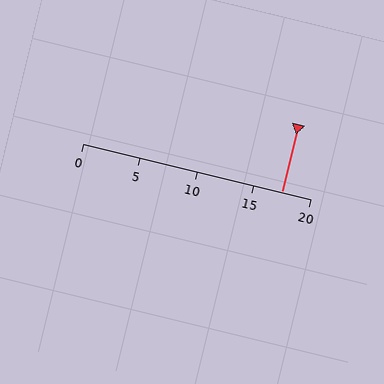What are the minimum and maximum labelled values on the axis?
The axis runs from 0 to 20.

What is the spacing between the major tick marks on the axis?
The major ticks are spaced 5 apart.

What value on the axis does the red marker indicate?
The marker indicates approximately 17.5.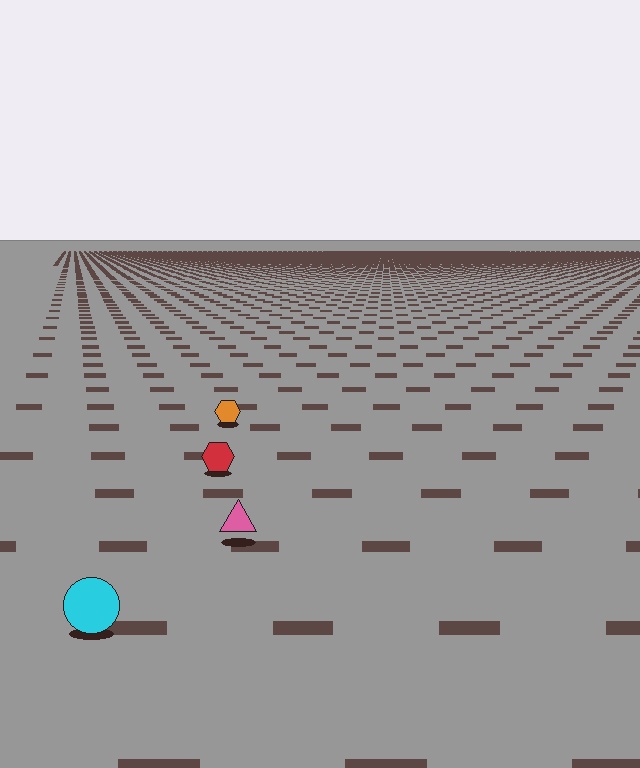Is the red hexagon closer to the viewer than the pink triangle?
No. The pink triangle is closer — you can tell from the texture gradient: the ground texture is coarser near it.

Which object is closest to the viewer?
The cyan circle is closest. The texture marks near it are larger and more spread out.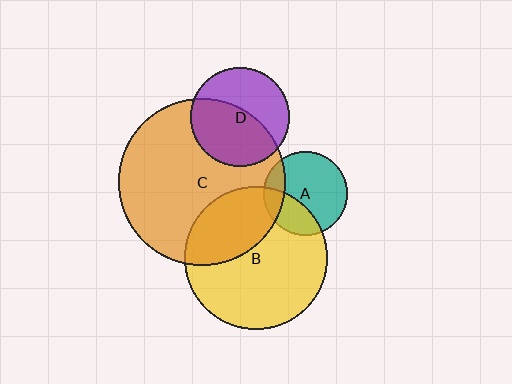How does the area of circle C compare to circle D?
Approximately 2.8 times.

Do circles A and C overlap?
Yes.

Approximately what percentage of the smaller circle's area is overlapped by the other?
Approximately 15%.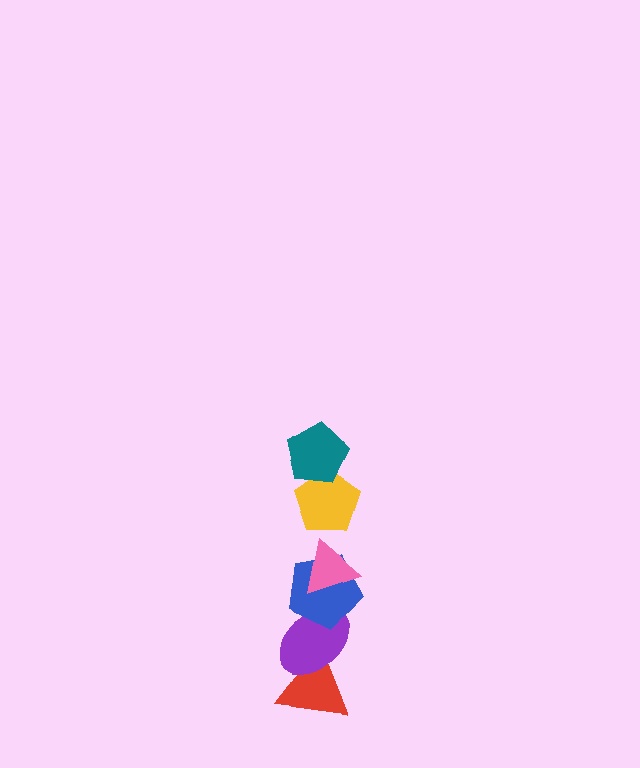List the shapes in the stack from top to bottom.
From top to bottom: the teal pentagon, the yellow pentagon, the pink triangle, the blue pentagon, the purple ellipse, the red triangle.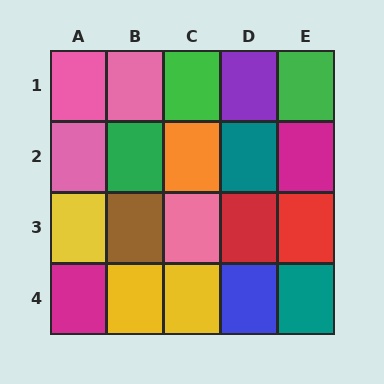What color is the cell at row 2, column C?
Orange.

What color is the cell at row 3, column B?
Brown.